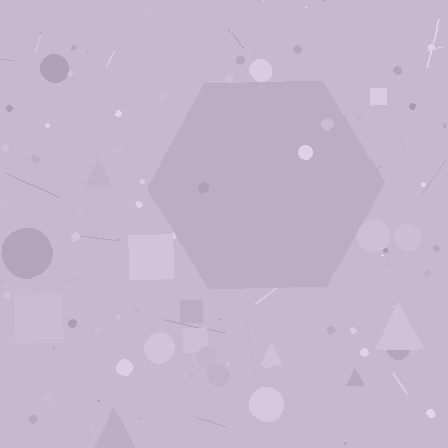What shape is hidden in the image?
A hexagon is hidden in the image.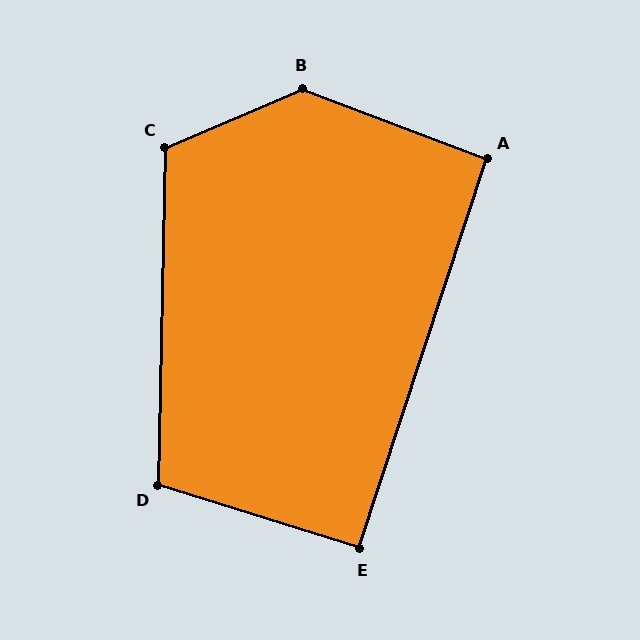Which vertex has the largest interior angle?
B, at approximately 136 degrees.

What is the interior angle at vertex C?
Approximately 114 degrees (obtuse).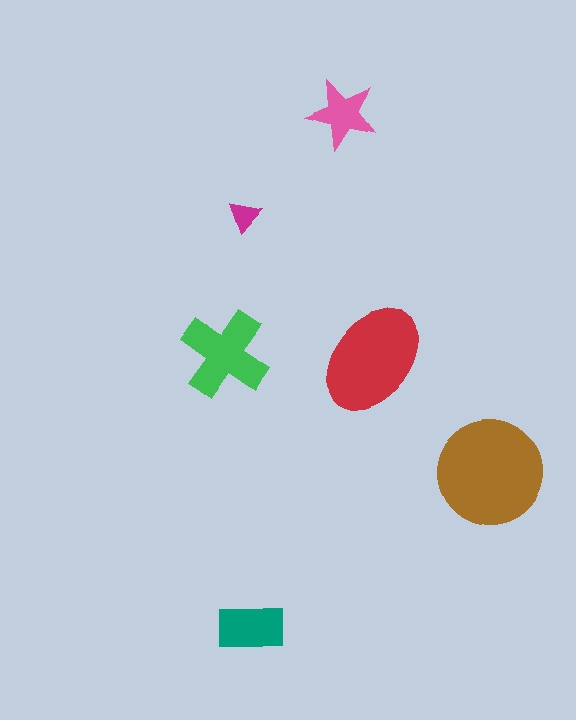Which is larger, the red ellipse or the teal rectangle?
The red ellipse.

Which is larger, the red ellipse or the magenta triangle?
The red ellipse.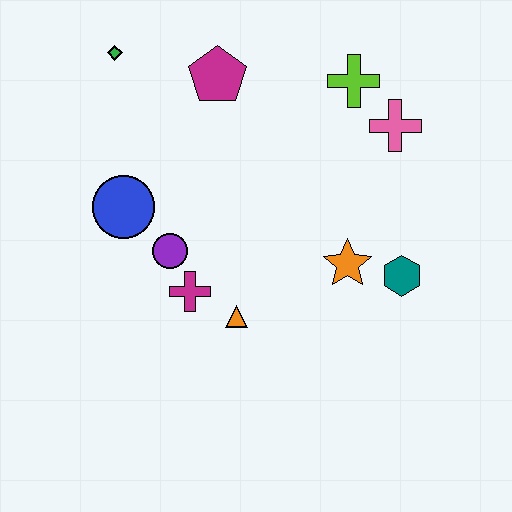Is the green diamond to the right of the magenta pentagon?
No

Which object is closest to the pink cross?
The lime cross is closest to the pink cross.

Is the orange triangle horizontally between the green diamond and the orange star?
Yes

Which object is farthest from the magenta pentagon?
The teal hexagon is farthest from the magenta pentagon.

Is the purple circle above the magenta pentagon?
No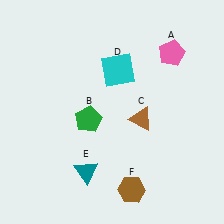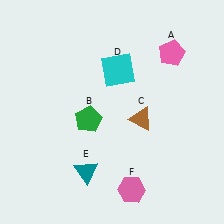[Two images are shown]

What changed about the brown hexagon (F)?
In Image 1, F is brown. In Image 2, it changed to pink.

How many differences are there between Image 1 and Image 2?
There is 1 difference between the two images.